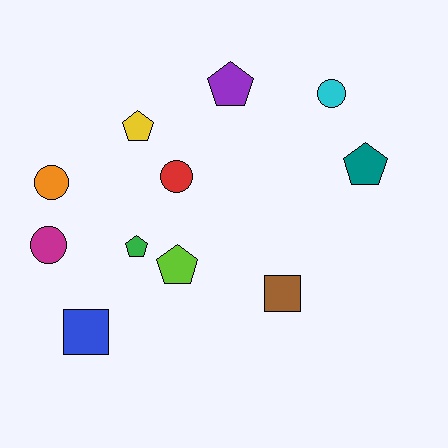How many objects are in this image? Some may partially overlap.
There are 11 objects.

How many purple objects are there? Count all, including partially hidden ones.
There is 1 purple object.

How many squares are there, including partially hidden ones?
There are 2 squares.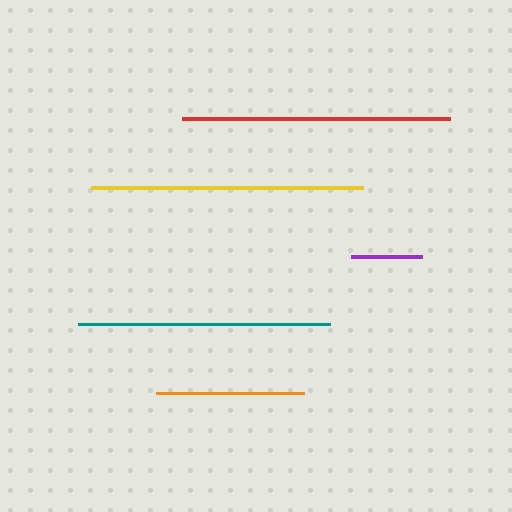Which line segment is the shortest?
The purple line is the shortest at approximately 71 pixels.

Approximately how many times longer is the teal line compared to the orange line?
The teal line is approximately 1.7 times the length of the orange line.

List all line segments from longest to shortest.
From longest to shortest: yellow, red, teal, orange, purple.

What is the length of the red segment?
The red segment is approximately 268 pixels long.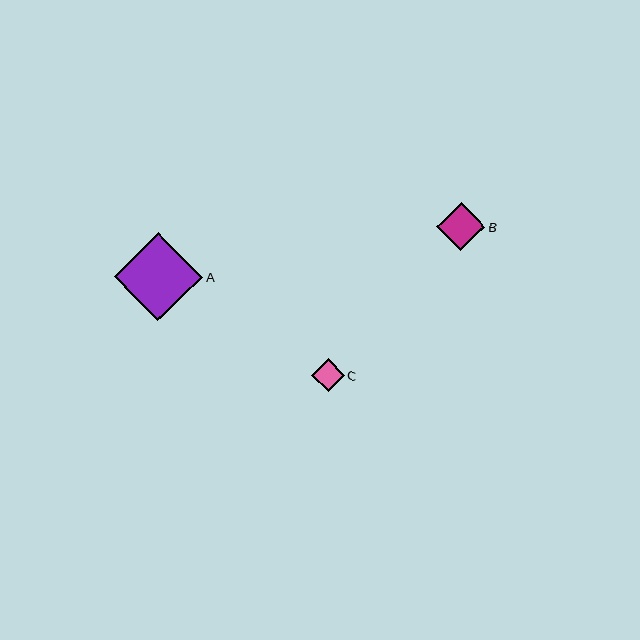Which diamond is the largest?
Diamond A is the largest with a size of approximately 88 pixels.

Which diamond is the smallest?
Diamond C is the smallest with a size of approximately 33 pixels.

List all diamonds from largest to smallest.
From largest to smallest: A, B, C.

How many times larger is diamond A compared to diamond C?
Diamond A is approximately 2.7 times the size of diamond C.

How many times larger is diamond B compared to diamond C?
Diamond B is approximately 1.5 times the size of diamond C.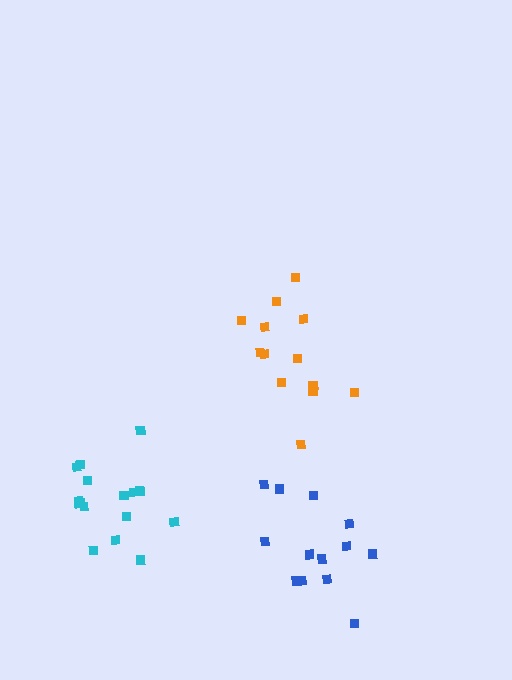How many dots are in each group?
Group 1: 13 dots, Group 2: 16 dots, Group 3: 13 dots (42 total).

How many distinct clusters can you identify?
There are 3 distinct clusters.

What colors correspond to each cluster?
The clusters are colored: orange, cyan, blue.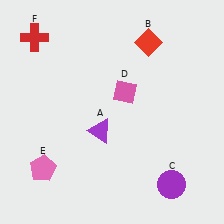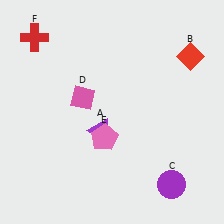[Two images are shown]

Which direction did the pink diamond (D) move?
The pink diamond (D) moved left.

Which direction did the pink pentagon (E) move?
The pink pentagon (E) moved right.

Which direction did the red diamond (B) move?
The red diamond (B) moved right.